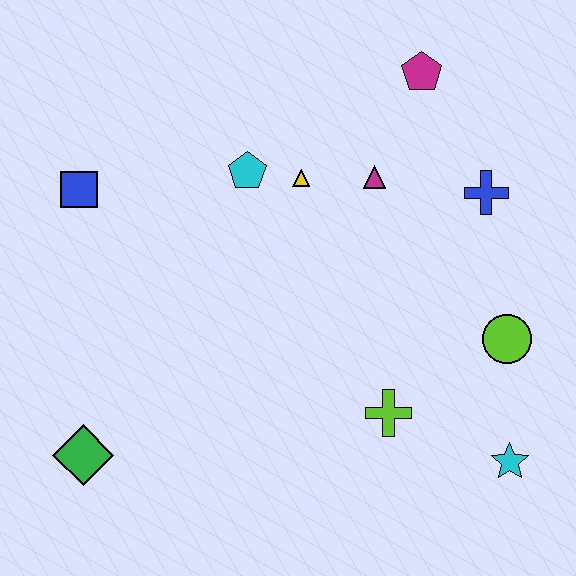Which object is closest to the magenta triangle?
The yellow triangle is closest to the magenta triangle.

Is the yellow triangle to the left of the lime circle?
Yes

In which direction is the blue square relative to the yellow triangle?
The blue square is to the left of the yellow triangle.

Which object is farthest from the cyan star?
The blue square is farthest from the cyan star.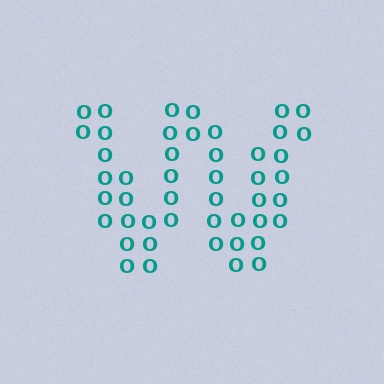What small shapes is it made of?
It is made of small letter O's.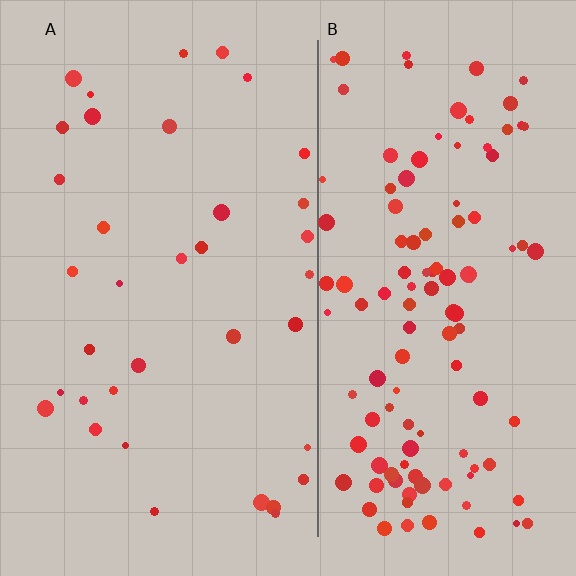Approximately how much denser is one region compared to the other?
Approximately 3.4× — region B over region A.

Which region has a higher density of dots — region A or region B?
B (the right).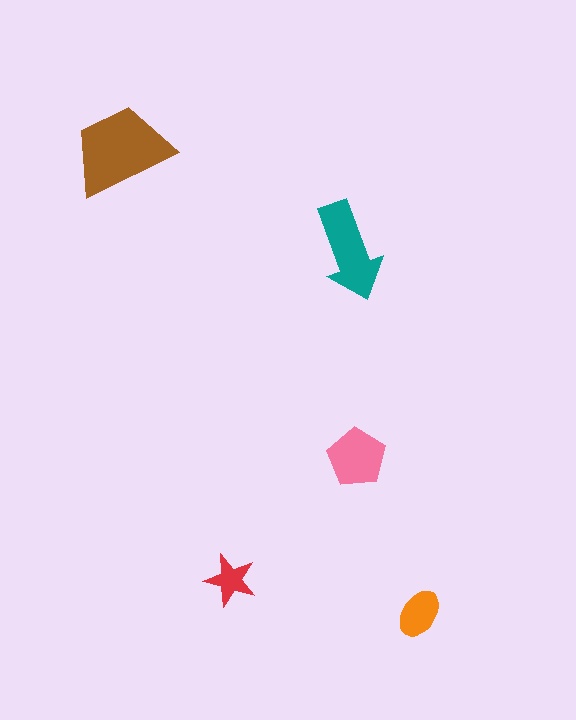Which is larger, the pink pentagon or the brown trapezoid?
The brown trapezoid.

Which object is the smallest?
The red star.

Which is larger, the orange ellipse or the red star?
The orange ellipse.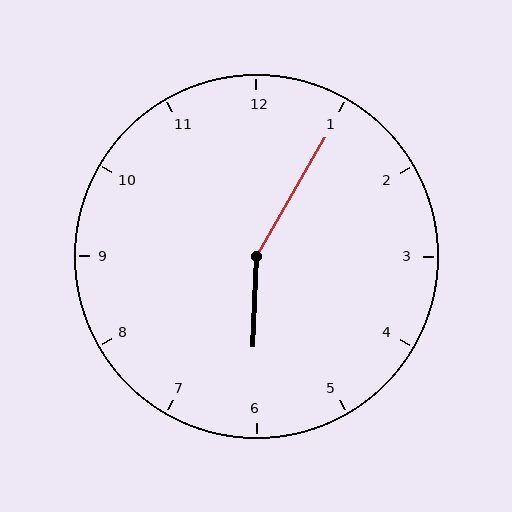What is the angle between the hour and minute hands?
Approximately 152 degrees.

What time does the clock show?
6:05.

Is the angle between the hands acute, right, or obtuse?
It is obtuse.